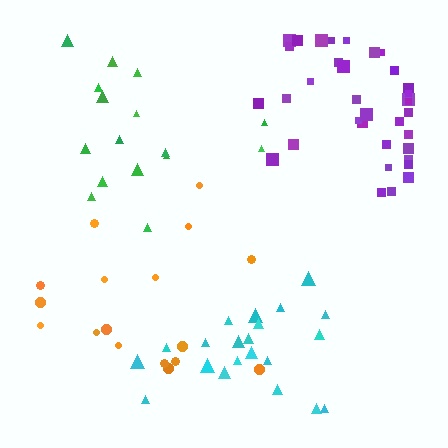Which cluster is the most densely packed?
Cyan.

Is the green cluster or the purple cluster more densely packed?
Purple.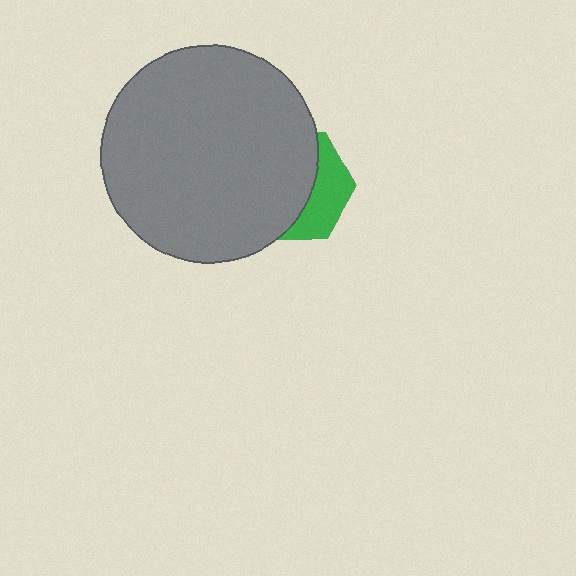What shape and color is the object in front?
The object in front is a gray circle.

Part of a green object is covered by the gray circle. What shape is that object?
It is a hexagon.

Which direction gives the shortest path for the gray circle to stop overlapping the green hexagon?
Moving left gives the shortest separation.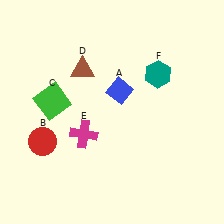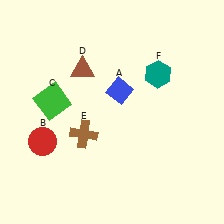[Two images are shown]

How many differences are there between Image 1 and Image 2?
There is 1 difference between the two images.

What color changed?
The cross (E) changed from magenta in Image 1 to brown in Image 2.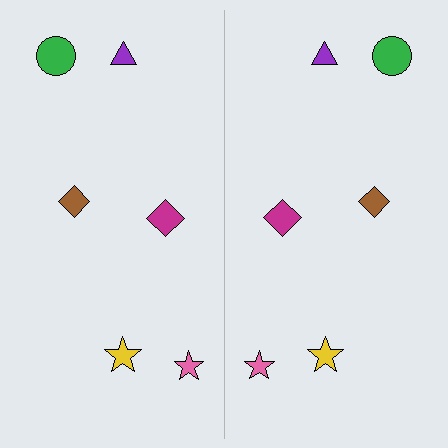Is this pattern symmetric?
Yes, this pattern has bilateral (reflection) symmetry.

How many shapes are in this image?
There are 12 shapes in this image.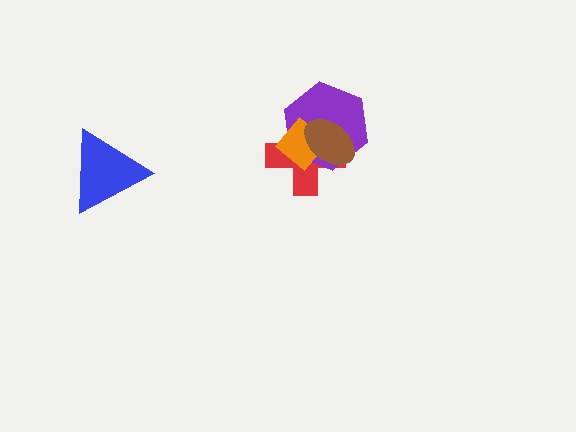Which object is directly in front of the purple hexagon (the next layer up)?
The orange diamond is directly in front of the purple hexagon.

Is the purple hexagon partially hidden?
Yes, it is partially covered by another shape.